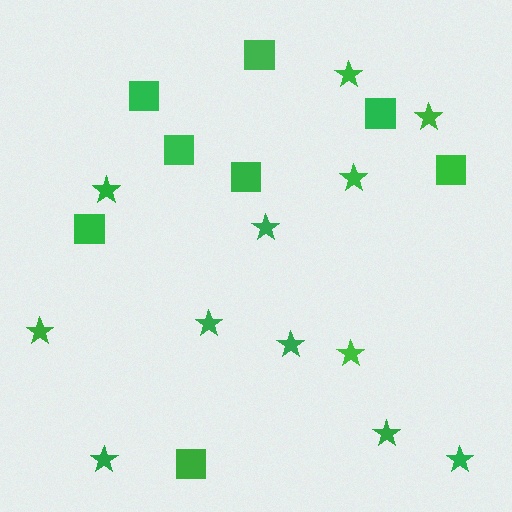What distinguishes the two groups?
There are 2 groups: one group of squares (8) and one group of stars (12).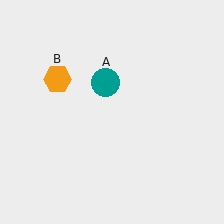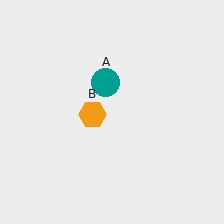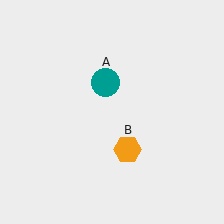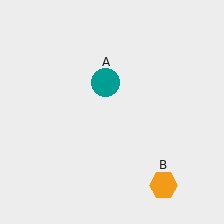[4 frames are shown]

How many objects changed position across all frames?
1 object changed position: orange hexagon (object B).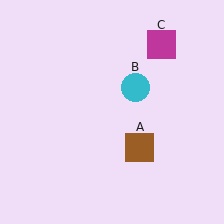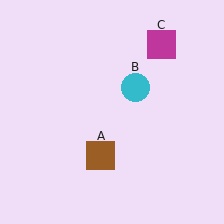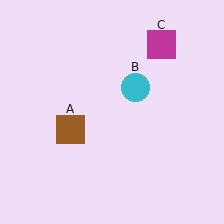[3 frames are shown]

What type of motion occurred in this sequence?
The brown square (object A) rotated clockwise around the center of the scene.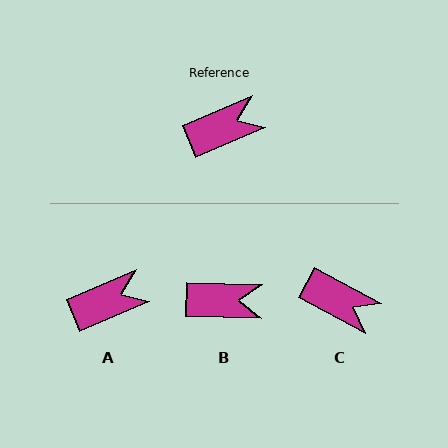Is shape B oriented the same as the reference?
No, it is off by about 24 degrees.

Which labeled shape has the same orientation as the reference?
A.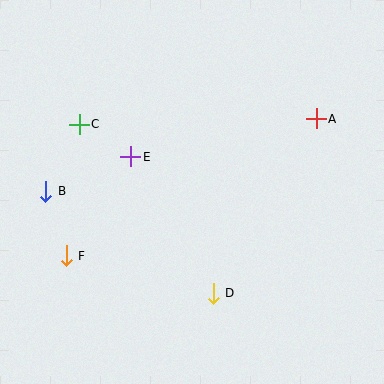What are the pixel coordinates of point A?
Point A is at (316, 119).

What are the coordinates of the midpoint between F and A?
The midpoint between F and A is at (191, 187).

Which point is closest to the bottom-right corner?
Point D is closest to the bottom-right corner.